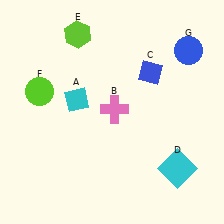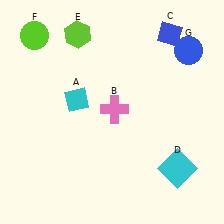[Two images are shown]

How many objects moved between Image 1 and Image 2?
2 objects moved between the two images.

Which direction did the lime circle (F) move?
The lime circle (F) moved up.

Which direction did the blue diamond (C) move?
The blue diamond (C) moved up.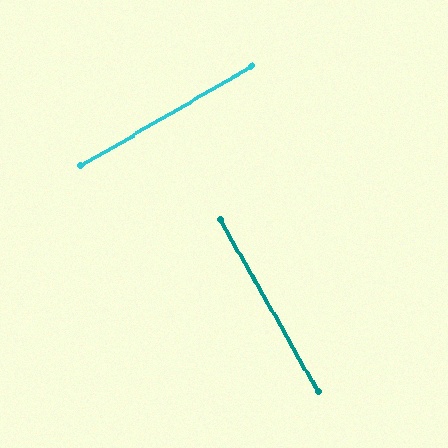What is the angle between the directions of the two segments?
Approximately 89 degrees.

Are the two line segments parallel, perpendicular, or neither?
Perpendicular — they meet at approximately 89°.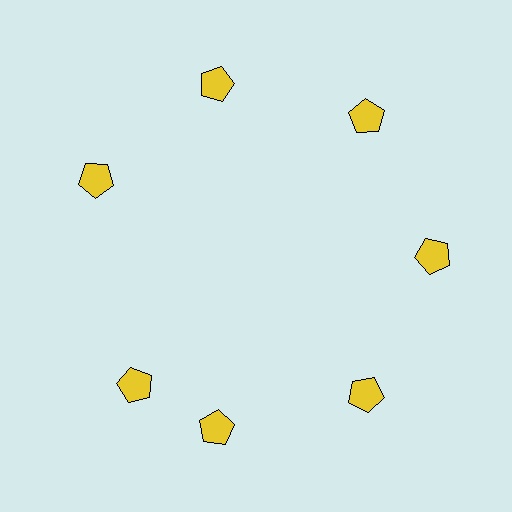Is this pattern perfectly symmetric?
No. The 7 yellow pentagons are arranged in a ring, but one element near the 8 o'clock position is rotated out of alignment along the ring, breaking the 7-fold rotational symmetry.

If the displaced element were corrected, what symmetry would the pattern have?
It would have 7-fold rotational symmetry — the pattern would map onto itself every 51 degrees.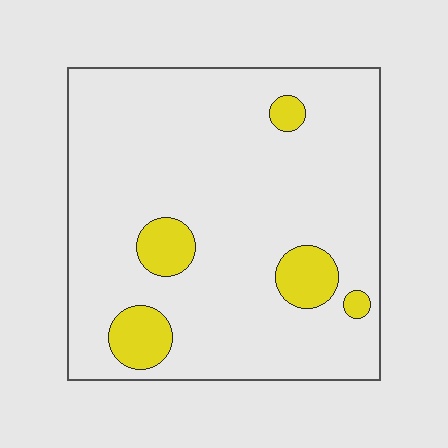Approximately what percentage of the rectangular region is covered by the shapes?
Approximately 10%.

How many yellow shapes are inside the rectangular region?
5.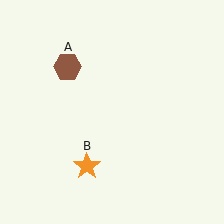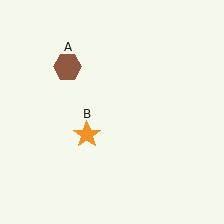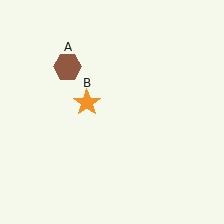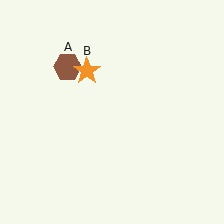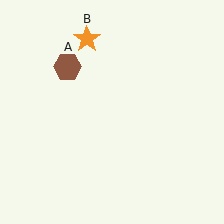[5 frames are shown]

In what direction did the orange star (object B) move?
The orange star (object B) moved up.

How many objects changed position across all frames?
1 object changed position: orange star (object B).